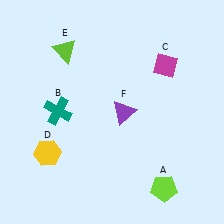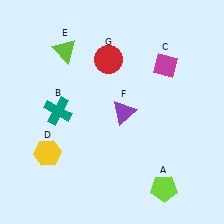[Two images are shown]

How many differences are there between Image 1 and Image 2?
There is 1 difference between the two images.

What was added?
A red circle (G) was added in Image 2.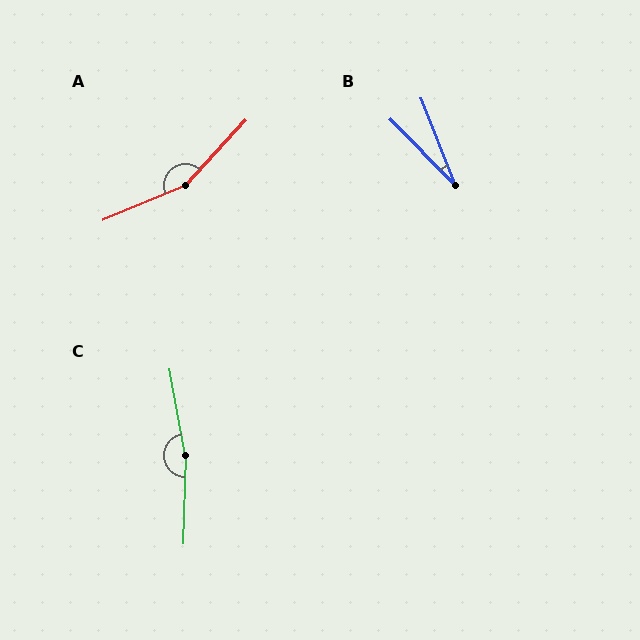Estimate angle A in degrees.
Approximately 155 degrees.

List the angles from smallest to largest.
B (23°), A (155°), C (169°).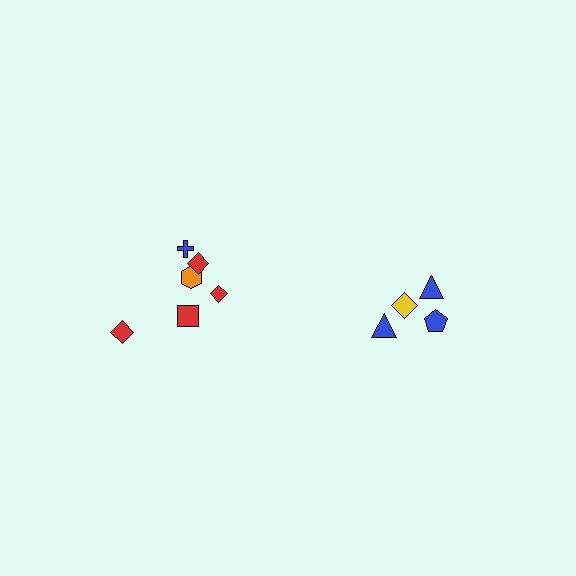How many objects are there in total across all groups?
There are 10 objects.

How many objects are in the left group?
There are 6 objects.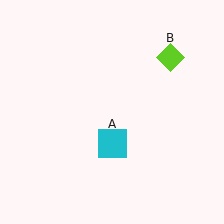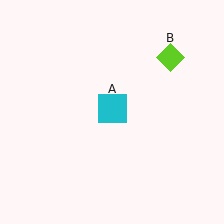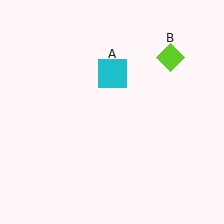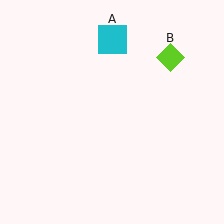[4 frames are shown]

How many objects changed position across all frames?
1 object changed position: cyan square (object A).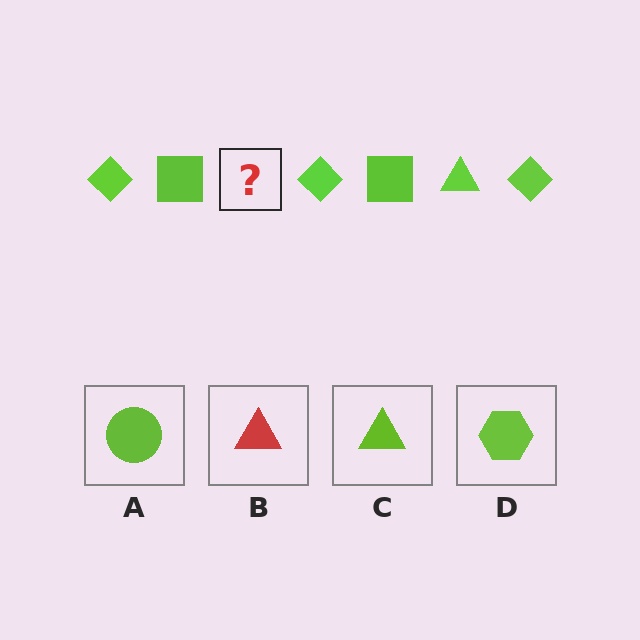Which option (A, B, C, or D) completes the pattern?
C.